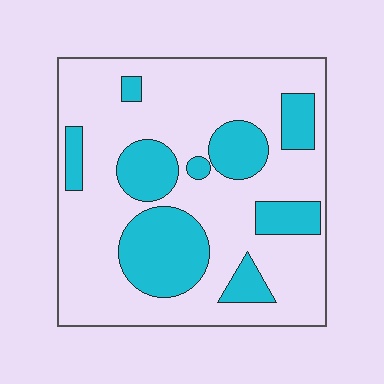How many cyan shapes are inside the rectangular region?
9.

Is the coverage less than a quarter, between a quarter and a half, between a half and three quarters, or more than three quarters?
Between a quarter and a half.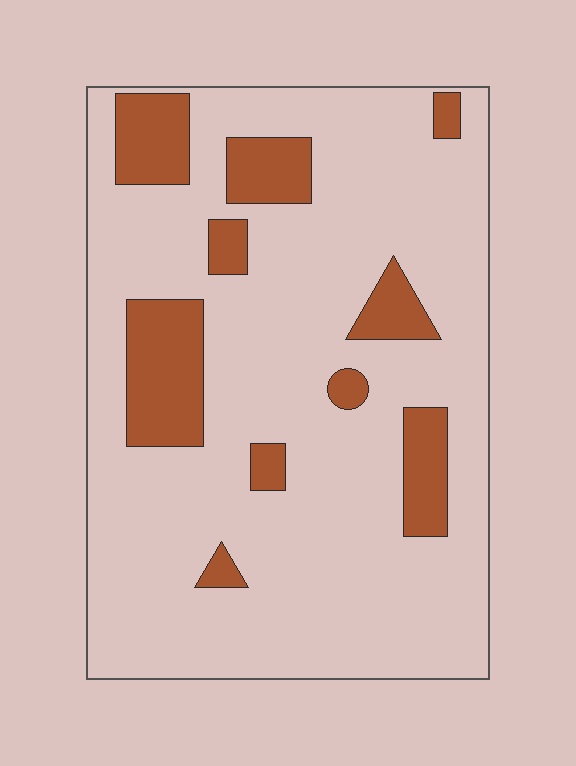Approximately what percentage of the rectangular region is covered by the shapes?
Approximately 20%.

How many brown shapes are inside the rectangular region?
10.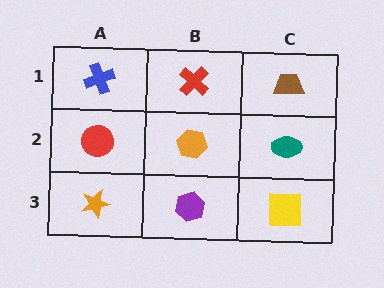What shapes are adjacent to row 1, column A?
A red circle (row 2, column A), a red cross (row 1, column B).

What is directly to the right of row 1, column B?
A brown trapezoid.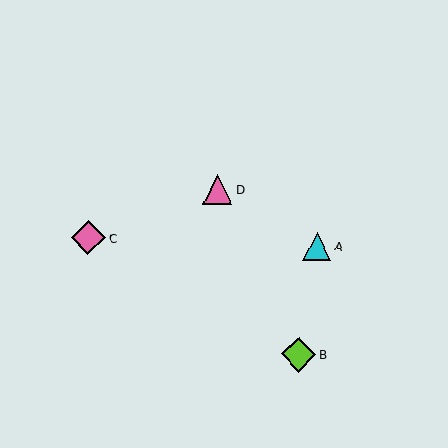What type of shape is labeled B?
Shape B is a lime diamond.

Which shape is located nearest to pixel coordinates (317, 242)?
The cyan triangle (labeled A) at (317, 246) is nearest to that location.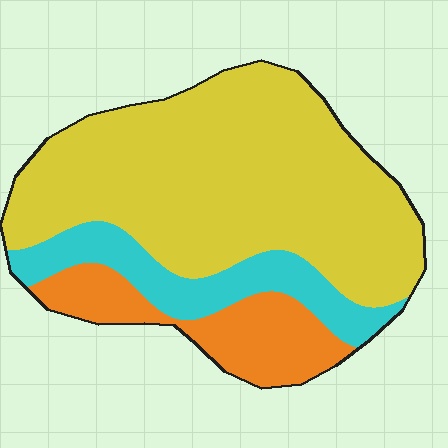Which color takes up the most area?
Yellow, at roughly 65%.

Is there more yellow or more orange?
Yellow.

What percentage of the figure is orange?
Orange takes up less than a quarter of the figure.